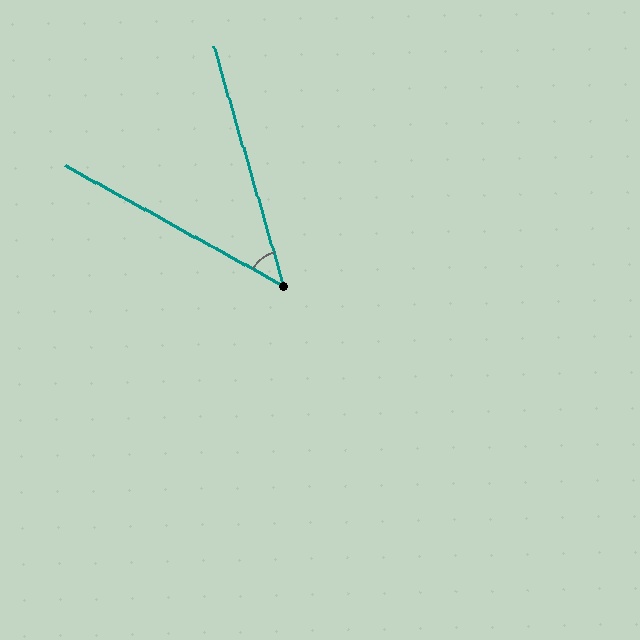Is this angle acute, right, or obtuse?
It is acute.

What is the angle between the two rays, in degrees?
Approximately 45 degrees.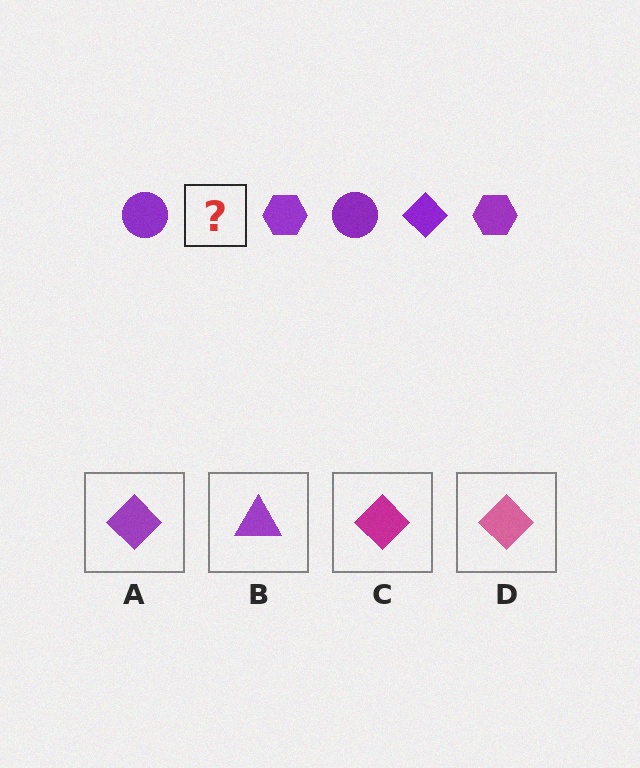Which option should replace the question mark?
Option A.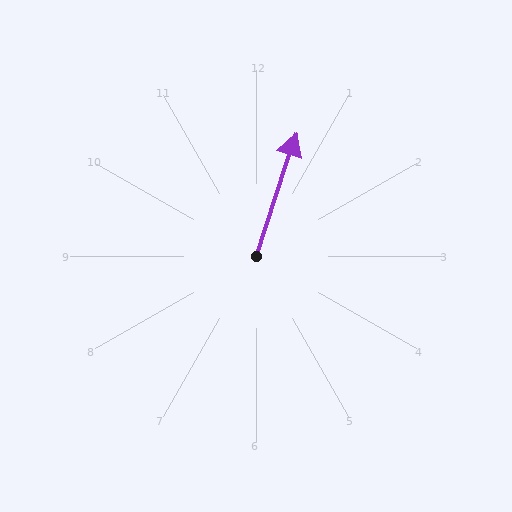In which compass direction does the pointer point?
North.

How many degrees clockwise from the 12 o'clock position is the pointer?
Approximately 18 degrees.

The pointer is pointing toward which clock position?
Roughly 1 o'clock.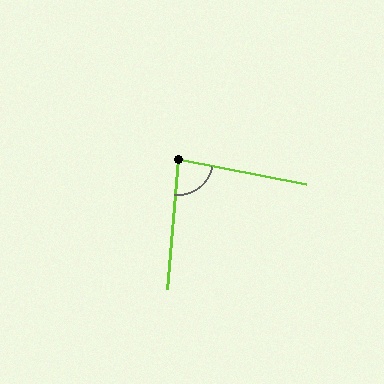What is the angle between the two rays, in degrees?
Approximately 84 degrees.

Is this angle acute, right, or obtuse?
It is acute.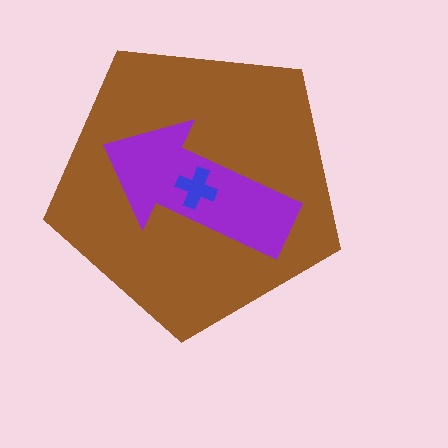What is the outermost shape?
The brown pentagon.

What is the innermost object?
The blue cross.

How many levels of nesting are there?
3.